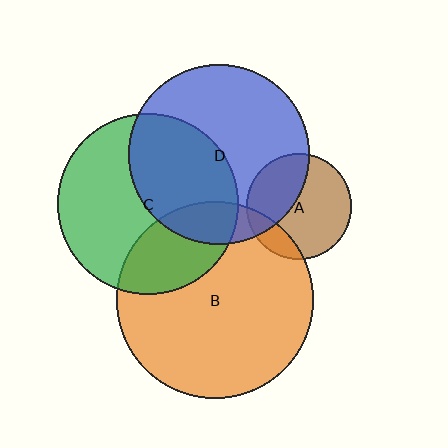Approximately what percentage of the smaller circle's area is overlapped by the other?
Approximately 40%.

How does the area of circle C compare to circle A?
Approximately 2.9 times.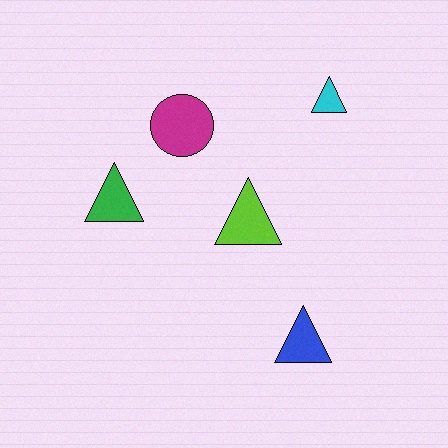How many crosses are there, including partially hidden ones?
There are no crosses.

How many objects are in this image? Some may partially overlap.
There are 5 objects.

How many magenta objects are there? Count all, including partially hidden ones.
There is 1 magenta object.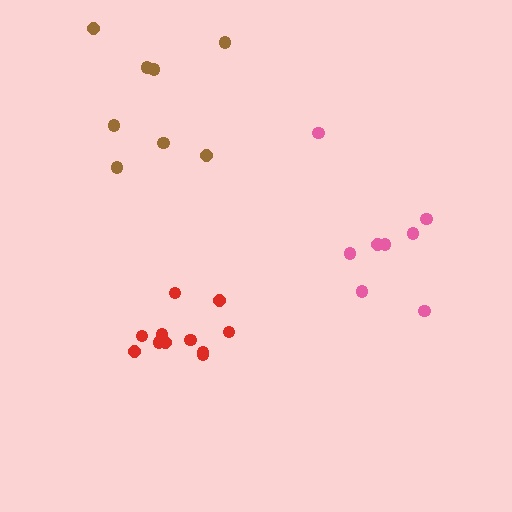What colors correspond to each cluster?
The clusters are colored: red, brown, pink.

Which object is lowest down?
The red cluster is bottommost.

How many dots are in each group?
Group 1: 11 dots, Group 2: 8 dots, Group 3: 8 dots (27 total).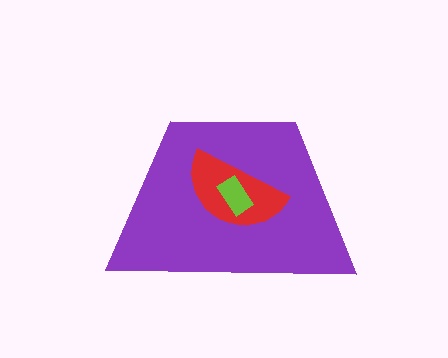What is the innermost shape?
The lime rectangle.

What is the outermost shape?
The purple trapezoid.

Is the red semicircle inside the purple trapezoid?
Yes.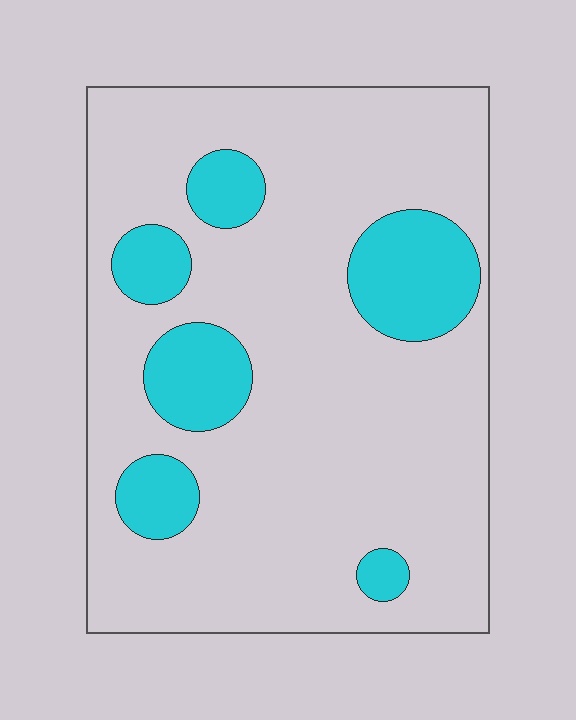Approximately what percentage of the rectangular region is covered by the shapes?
Approximately 20%.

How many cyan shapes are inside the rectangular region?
6.